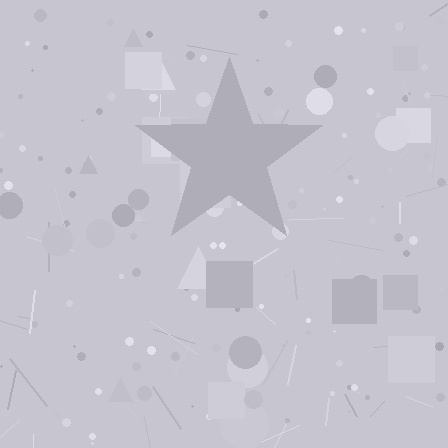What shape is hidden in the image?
A star is hidden in the image.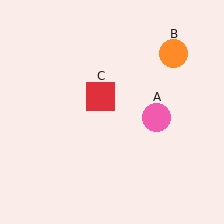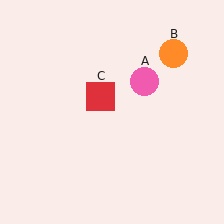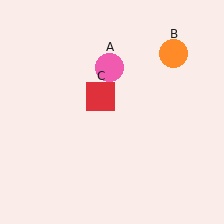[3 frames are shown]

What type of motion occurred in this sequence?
The pink circle (object A) rotated counterclockwise around the center of the scene.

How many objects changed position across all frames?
1 object changed position: pink circle (object A).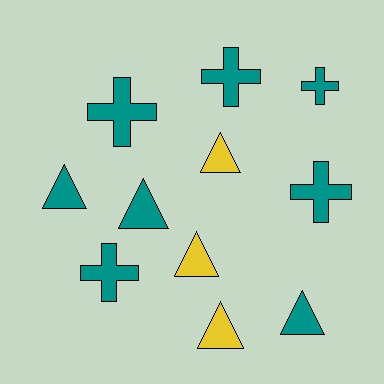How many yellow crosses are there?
There are no yellow crosses.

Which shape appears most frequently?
Triangle, with 6 objects.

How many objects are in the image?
There are 11 objects.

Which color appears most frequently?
Teal, with 8 objects.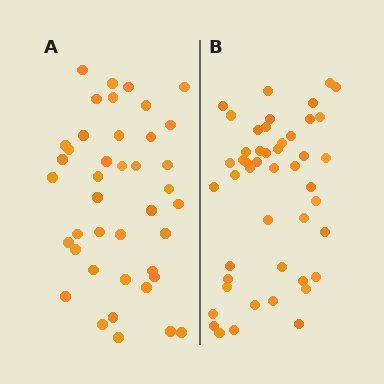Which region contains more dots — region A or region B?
Region B (the right region) has more dots.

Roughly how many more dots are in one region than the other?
Region B has about 6 more dots than region A.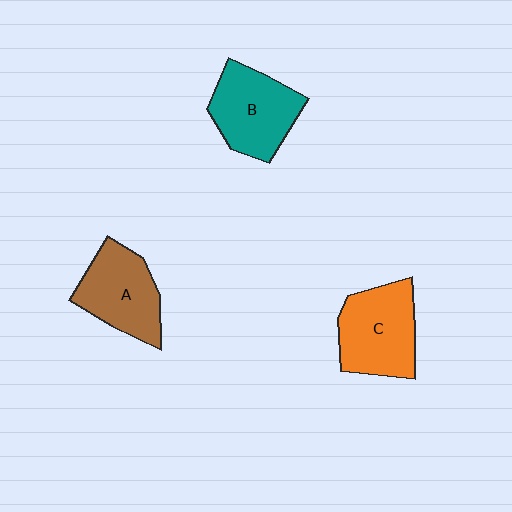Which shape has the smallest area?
Shape A (brown).